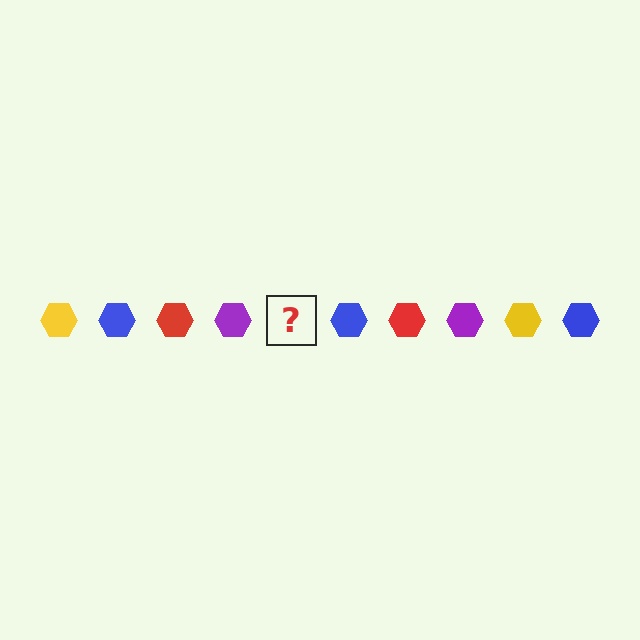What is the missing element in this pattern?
The missing element is a yellow hexagon.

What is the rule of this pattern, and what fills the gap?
The rule is that the pattern cycles through yellow, blue, red, purple hexagons. The gap should be filled with a yellow hexagon.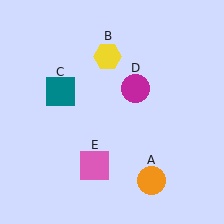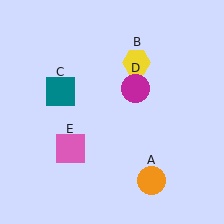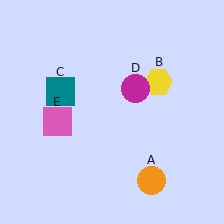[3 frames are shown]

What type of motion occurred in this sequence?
The yellow hexagon (object B), pink square (object E) rotated clockwise around the center of the scene.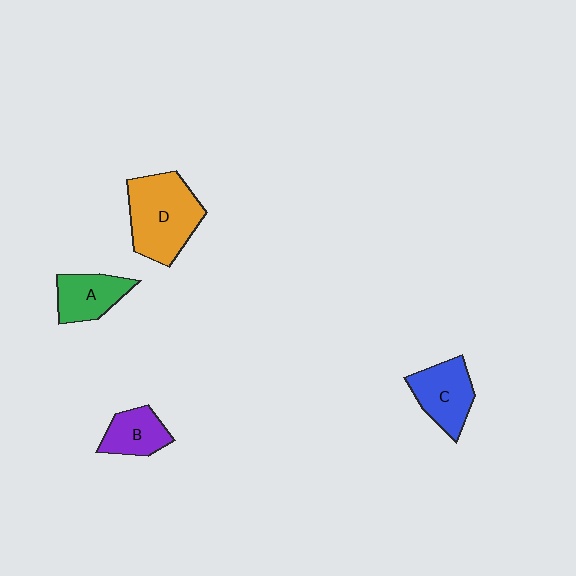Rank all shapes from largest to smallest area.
From largest to smallest: D (orange), C (blue), A (green), B (purple).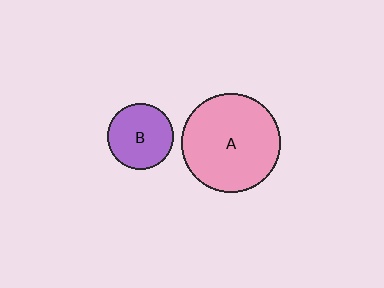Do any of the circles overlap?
No, none of the circles overlap.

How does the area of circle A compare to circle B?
Approximately 2.3 times.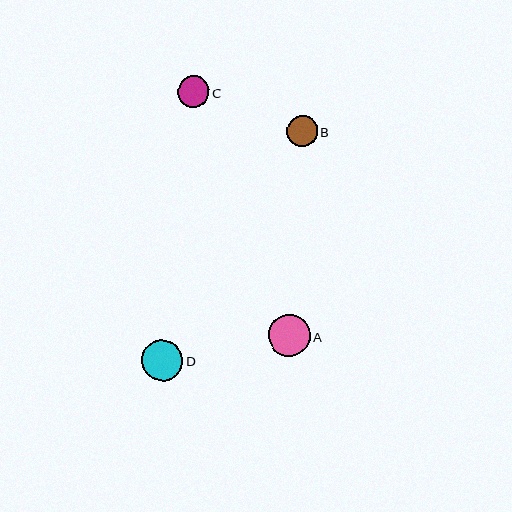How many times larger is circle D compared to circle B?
Circle D is approximately 1.3 times the size of circle B.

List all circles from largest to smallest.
From largest to smallest: A, D, C, B.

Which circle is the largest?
Circle A is the largest with a size of approximately 42 pixels.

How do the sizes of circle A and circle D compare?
Circle A and circle D are approximately the same size.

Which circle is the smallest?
Circle B is the smallest with a size of approximately 31 pixels.